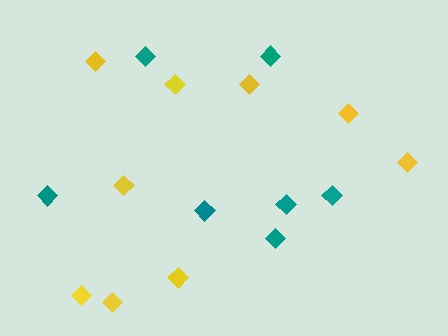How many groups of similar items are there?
There are 2 groups: one group of teal diamonds (7) and one group of yellow diamonds (9).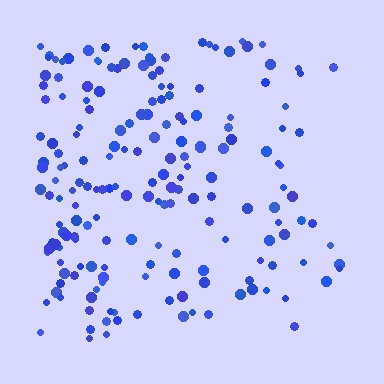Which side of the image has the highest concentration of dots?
The left.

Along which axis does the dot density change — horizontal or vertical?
Horizontal.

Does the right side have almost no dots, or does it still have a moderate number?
Still a moderate number, just noticeably fewer than the left.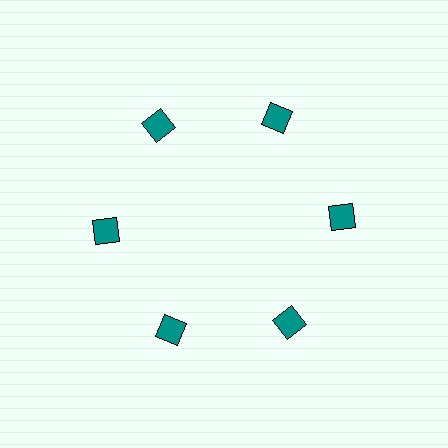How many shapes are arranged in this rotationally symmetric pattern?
There are 6 shapes, arranged in 6 groups of 1.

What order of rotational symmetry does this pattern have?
This pattern has 6-fold rotational symmetry.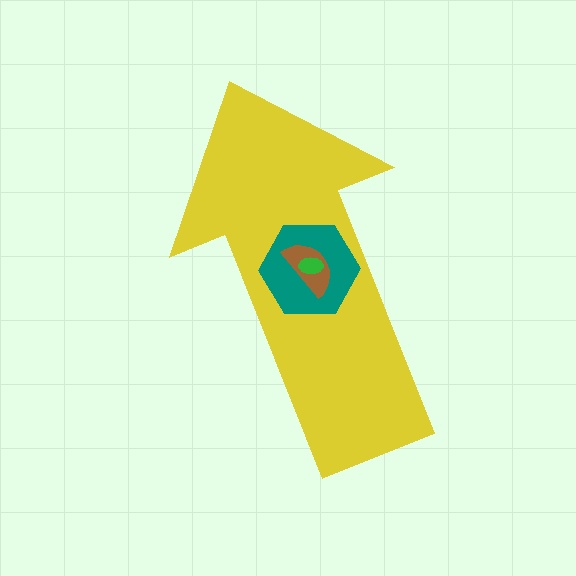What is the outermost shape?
The yellow arrow.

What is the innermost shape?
The green ellipse.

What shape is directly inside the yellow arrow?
The teal hexagon.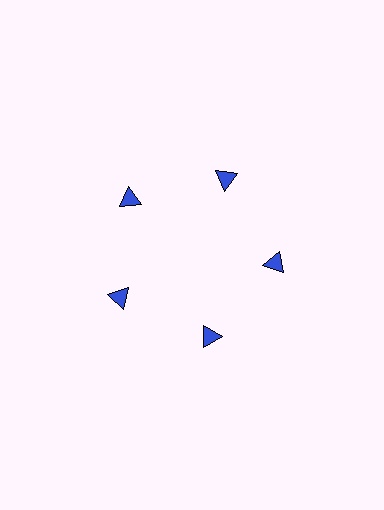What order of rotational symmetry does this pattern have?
This pattern has 5-fold rotational symmetry.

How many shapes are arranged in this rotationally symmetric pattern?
There are 5 shapes, arranged in 5 groups of 1.